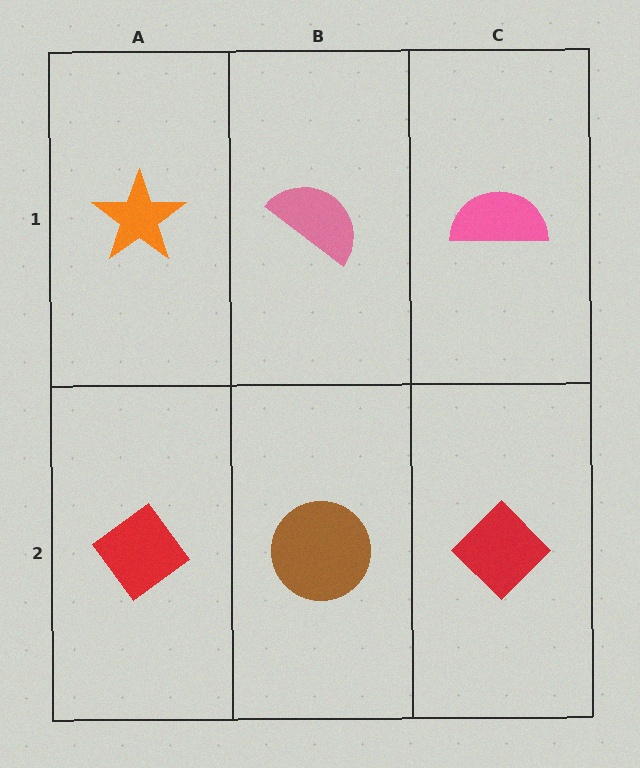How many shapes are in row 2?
3 shapes.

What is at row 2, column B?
A brown circle.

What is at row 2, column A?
A red diamond.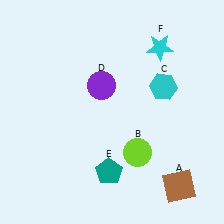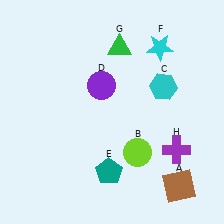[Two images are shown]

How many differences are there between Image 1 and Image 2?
There are 2 differences between the two images.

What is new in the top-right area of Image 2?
A green triangle (G) was added in the top-right area of Image 2.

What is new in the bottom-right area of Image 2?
A purple cross (H) was added in the bottom-right area of Image 2.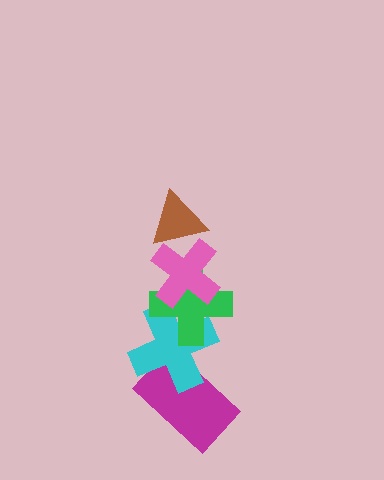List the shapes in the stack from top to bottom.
From top to bottom: the brown triangle, the pink cross, the green cross, the cyan cross, the magenta rectangle.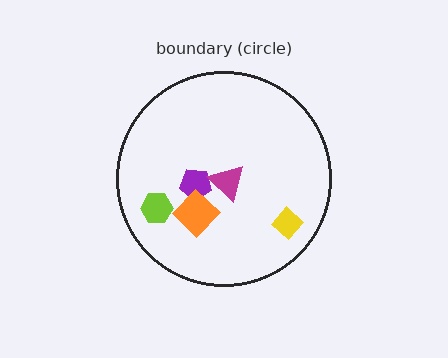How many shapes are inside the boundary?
5 inside, 0 outside.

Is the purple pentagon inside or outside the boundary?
Inside.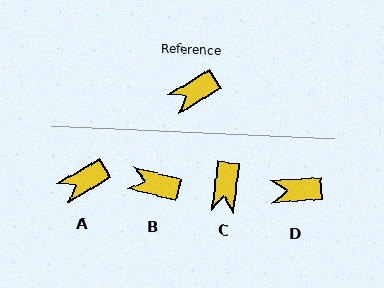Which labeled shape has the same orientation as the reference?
A.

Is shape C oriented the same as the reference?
No, it is off by about 52 degrees.